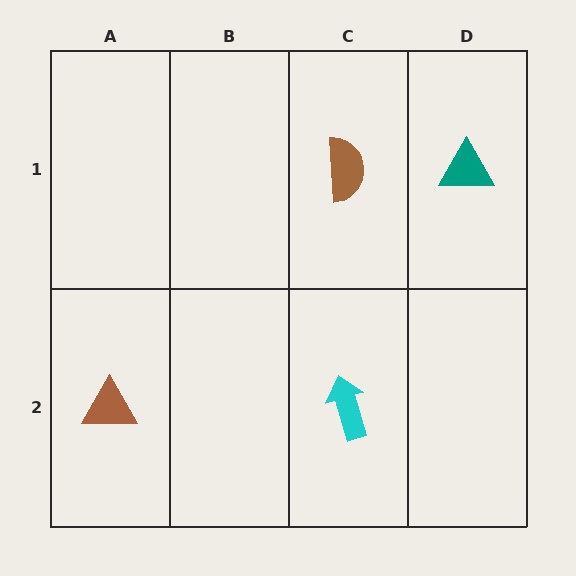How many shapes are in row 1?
2 shapes.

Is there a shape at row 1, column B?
No, that cell is empty.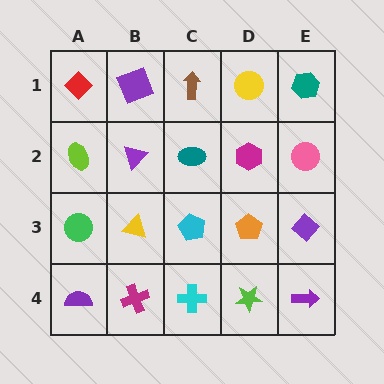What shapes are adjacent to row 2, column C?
A brown arrow (row 1, column C), a cyan pentagon (row 3, column C), a purple triangle (row 2, column B), a magenta hexagon (row 2, column D).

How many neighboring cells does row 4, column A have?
2.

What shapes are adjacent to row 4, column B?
A yellow triangle (row 3, column B), a purple semicircle (row 4, column A), a cyan cross (row 4, column C).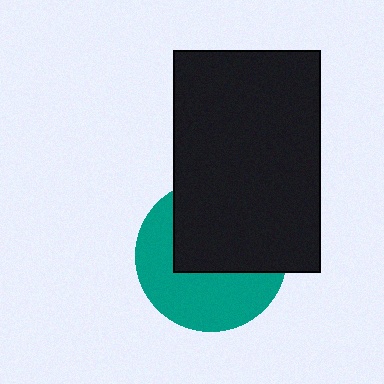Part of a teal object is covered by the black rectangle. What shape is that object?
It is a circle.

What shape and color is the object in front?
The object in front is a black rectangle.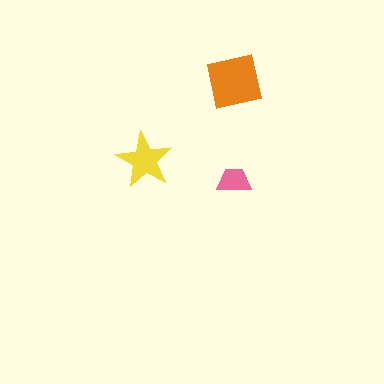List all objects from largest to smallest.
The orange square, the yellow star, the pink trapezoid.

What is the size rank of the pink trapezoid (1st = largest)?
3rd.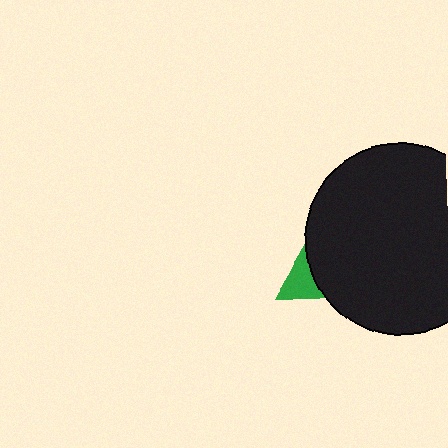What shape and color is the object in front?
The object in front is a black circle.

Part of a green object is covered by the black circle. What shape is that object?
It is a triangle.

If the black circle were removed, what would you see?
You would see the complete green triangle.